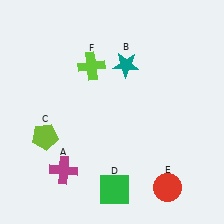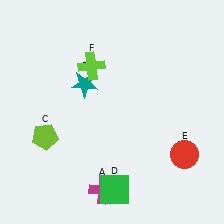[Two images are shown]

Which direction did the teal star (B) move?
The teal star (B) moved left.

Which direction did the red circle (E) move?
The red circle (E) moved up.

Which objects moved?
The objects that moved are: the magenta cross (A), the teal star (B), the red circle (E).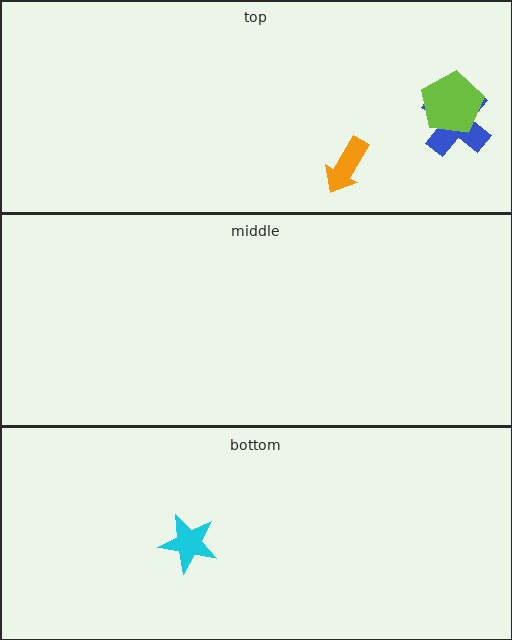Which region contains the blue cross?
The top region.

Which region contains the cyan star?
The bottom region.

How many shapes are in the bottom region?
1.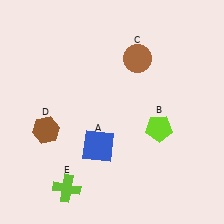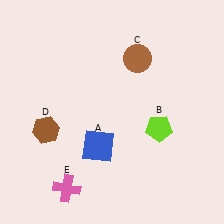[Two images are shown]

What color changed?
The cross (E) changed from lime in Image 1 to pink in Image 2.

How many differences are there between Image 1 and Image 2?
There is 1 difference between the two images.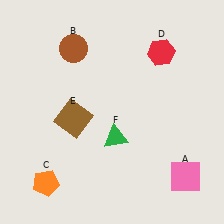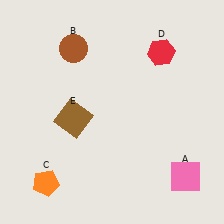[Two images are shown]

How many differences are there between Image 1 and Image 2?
There is 1 difference between the two images.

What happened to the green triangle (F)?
The green triangle (F) was removed in Image 2. It was in the bottom-right area of Image 1.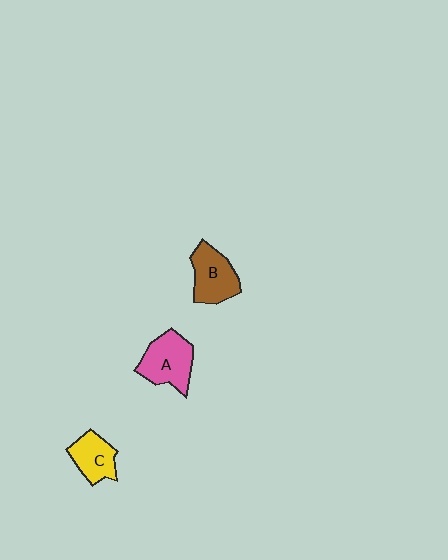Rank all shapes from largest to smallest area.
From largest to smallest: A (pink), B (brown), C (yellow).